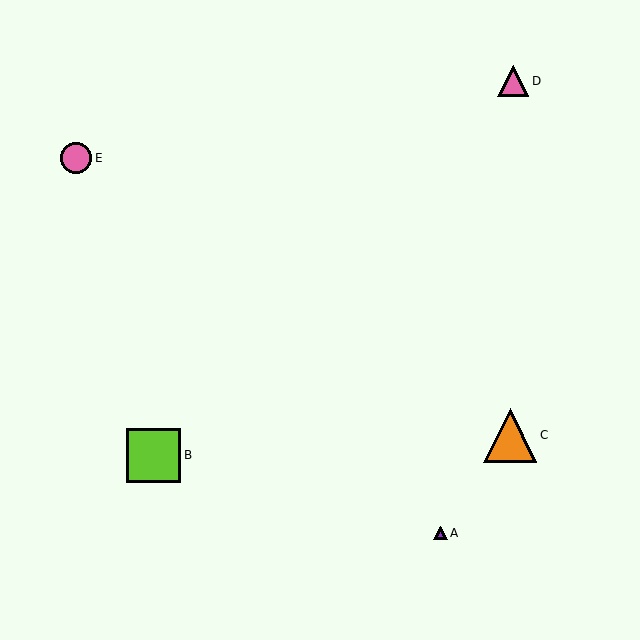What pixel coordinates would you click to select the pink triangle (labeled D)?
Click at (513, 81) to select the pink triangle D.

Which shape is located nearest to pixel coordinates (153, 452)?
The lime square (labeled B) at (154, 455) is nearest to that location.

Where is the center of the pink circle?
The center of the pink circle is at (76, 158).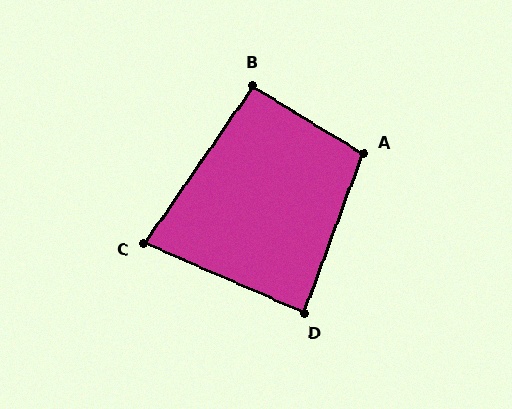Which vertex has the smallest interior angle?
C, at approximately 79 degrees.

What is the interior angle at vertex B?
Approximately 93 degrees (approximately right).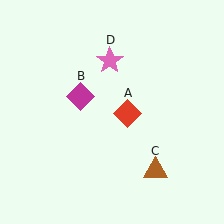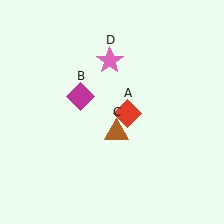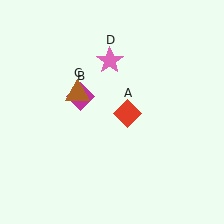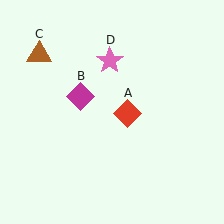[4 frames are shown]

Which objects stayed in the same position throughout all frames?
Red diamond (object A) and magenta diamond (object B) and pink star (object D) remained stationary.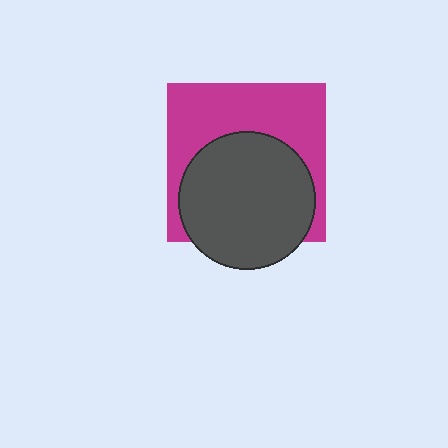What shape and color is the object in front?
The object in front is a dark gray circle.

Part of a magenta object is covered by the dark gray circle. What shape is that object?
It is a square.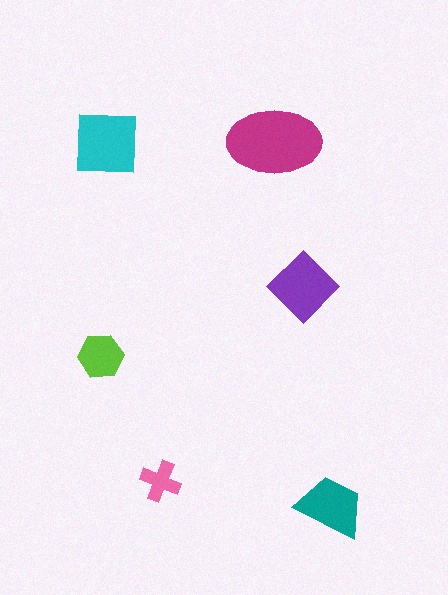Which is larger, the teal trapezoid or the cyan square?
The cyan square.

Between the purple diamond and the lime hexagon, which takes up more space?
The purple diamond.